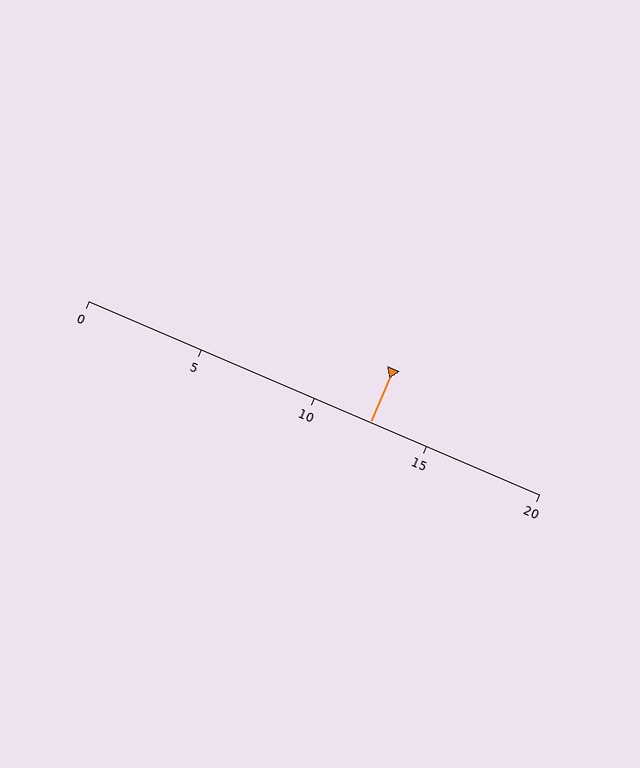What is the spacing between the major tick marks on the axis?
The major ticks are spaced 5 apart.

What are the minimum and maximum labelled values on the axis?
The axis runs from 0 to 20.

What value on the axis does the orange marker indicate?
The marker indicates approximately 12.5.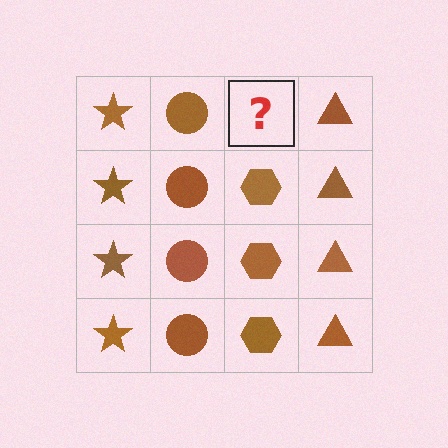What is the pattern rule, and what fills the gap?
The rule is that each column has a consistent shape. The gap should be filled with a brown hexagon.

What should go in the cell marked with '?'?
The missing cell should contain a brown hexagon.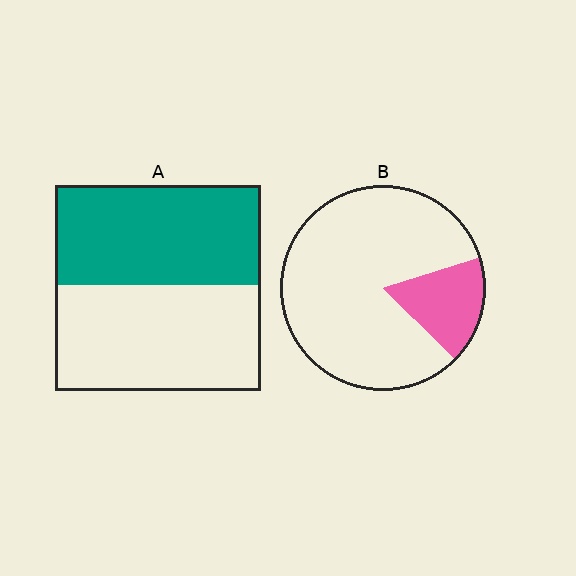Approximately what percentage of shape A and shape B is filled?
A is approximately 50% and B is approximately 15%.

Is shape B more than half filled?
No.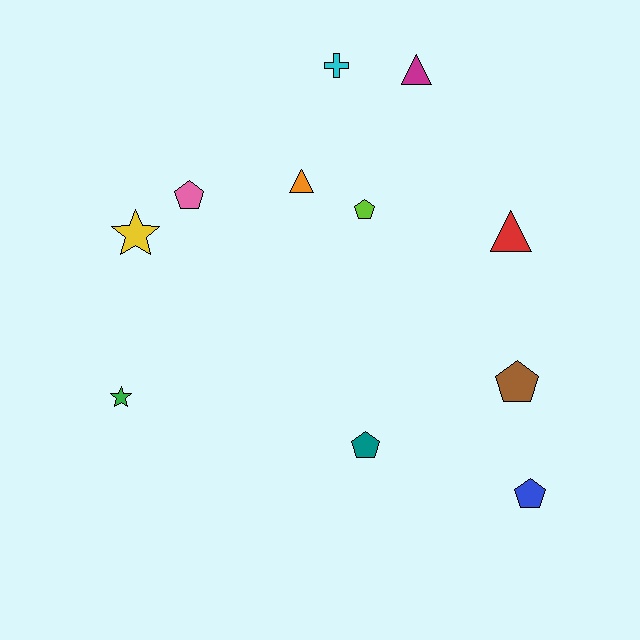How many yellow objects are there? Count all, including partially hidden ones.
There is 1 yellow object.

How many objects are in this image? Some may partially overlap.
There are 11 objects.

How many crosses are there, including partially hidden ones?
There is 1 cross.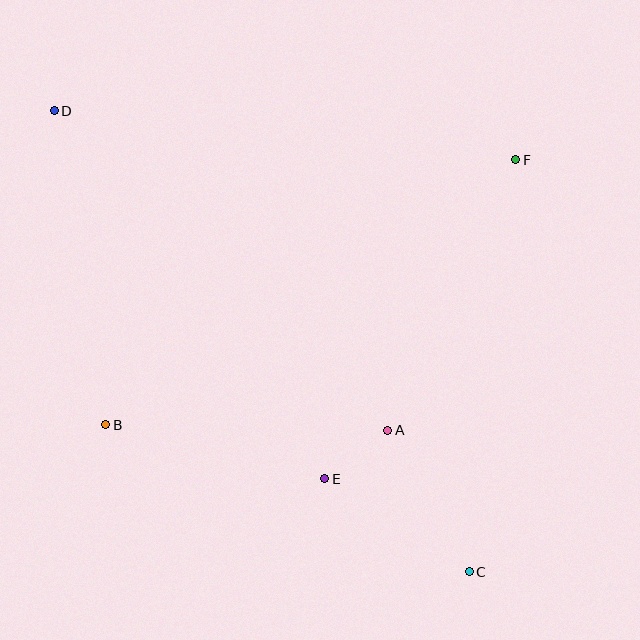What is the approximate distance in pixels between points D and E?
The distance between D and E is approximately 457 pixels.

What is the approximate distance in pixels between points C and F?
The distance between C and F is approximately 415 pixels.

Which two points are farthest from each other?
Points C and D are farthest from each other.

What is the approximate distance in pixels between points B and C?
The distance between B and C is approximately 392 pixels.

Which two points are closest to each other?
Points A and E are closest to each other.